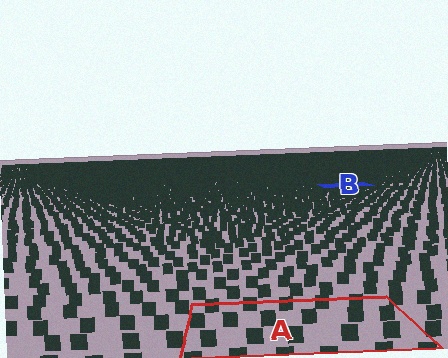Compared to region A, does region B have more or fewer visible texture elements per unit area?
Region B has more texture elements per unit area — they are packed more densely because it is farther away.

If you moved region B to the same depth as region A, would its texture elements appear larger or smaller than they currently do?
They would appear larger. At a closer depth, the same texture elements are projected at a bigger on-screen size.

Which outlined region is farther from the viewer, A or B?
Region B is farther from the viewer — the texture elements inside it appear smaller and more densely packed.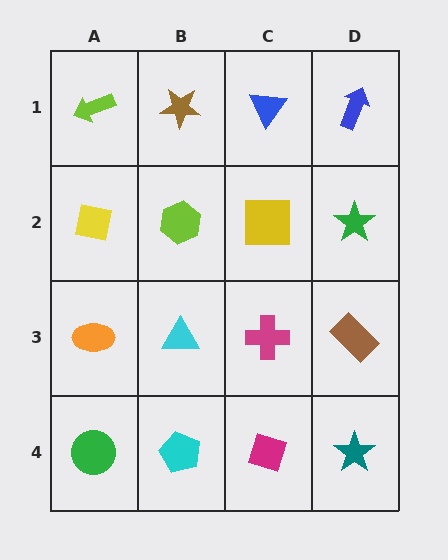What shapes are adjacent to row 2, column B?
A brown star (row 1, column B), a cyan triangle (row 3, column B), a yellow square (row 2, column A), a yellow square (row 2, column C).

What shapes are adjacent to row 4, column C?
A magenta cross (row 3, column C), a cyan pentagon (row 4, column B), a teal star (row 4, column D).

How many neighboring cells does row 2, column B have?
4.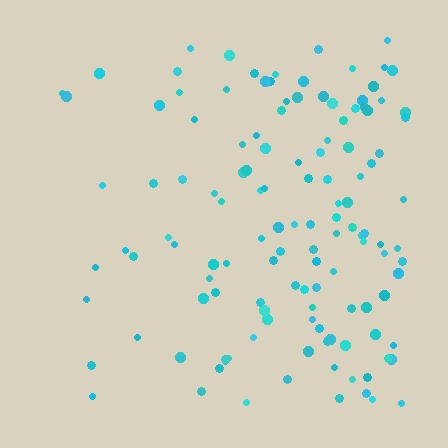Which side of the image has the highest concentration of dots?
The right.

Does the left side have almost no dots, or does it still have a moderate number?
Still a moderate number, just noticeably fewer than the right.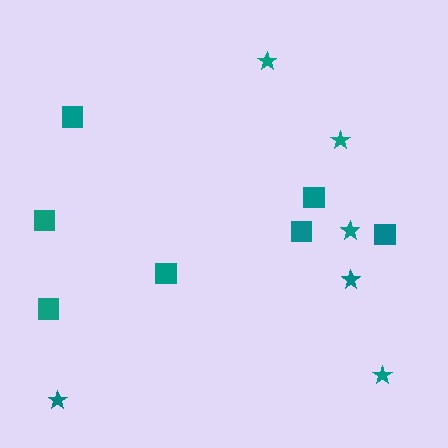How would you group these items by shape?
There are 2 groups: one group of squares (7) and one group of stars (6).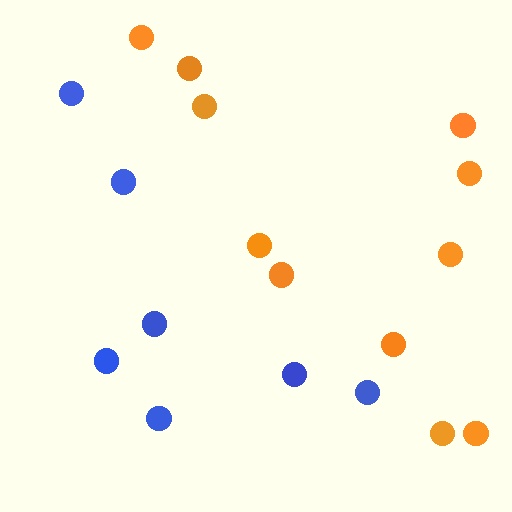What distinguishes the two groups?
There are 2 groups: one group of blue circles (7) and one group of orange circles (11).